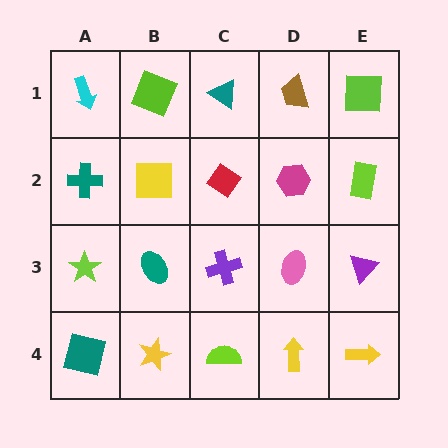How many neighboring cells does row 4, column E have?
2.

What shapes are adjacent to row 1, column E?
A lime rectangle (row 2, column E), a brown trapezoid (row 1, column D).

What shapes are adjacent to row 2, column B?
A lime square (row 1, column B), a teal ellipse (row 3, column B), a teal cross (row 2, column A), a red diamond (row 2, column C).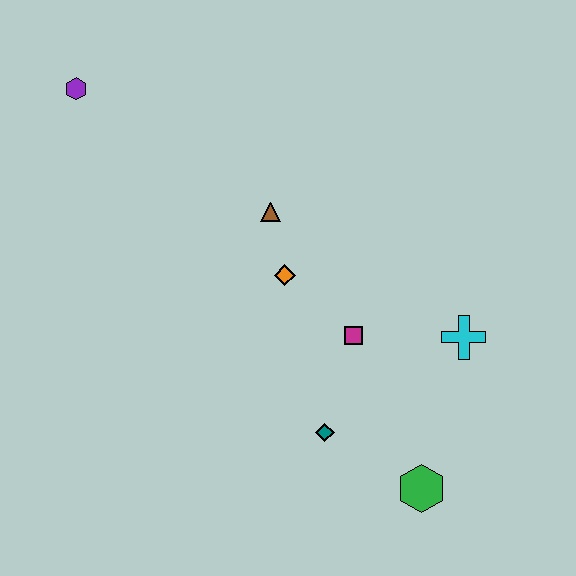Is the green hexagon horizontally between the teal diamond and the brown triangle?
No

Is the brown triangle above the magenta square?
Yes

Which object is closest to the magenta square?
The orange diamond is closest to the magenta square.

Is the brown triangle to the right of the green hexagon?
No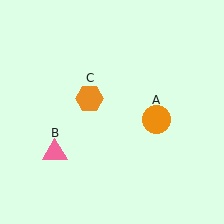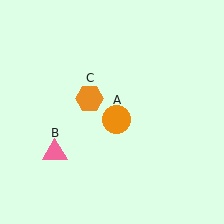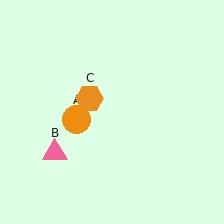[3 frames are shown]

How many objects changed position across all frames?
1 object changed position: orange circle (object A).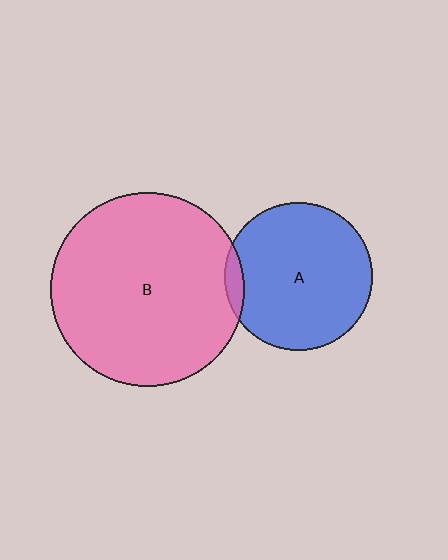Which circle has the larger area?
Circle B (pink).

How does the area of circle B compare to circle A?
Approximately 1.7 times.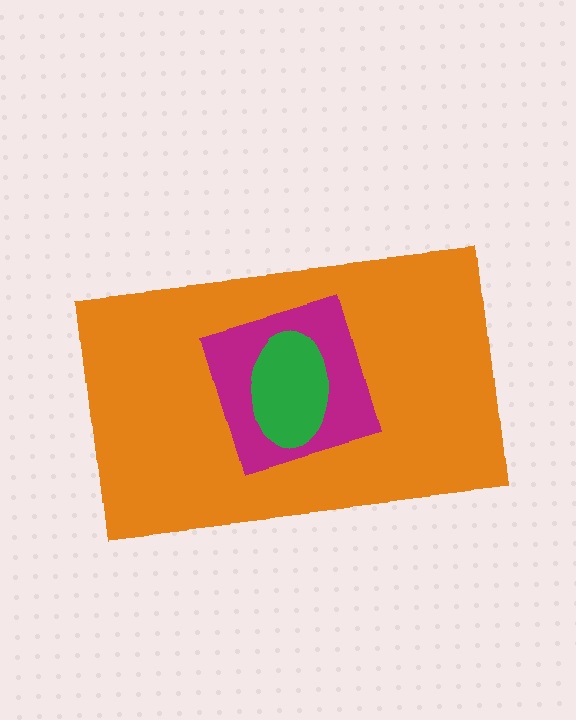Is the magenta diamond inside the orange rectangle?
Yes.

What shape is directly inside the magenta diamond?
The green ellipse.